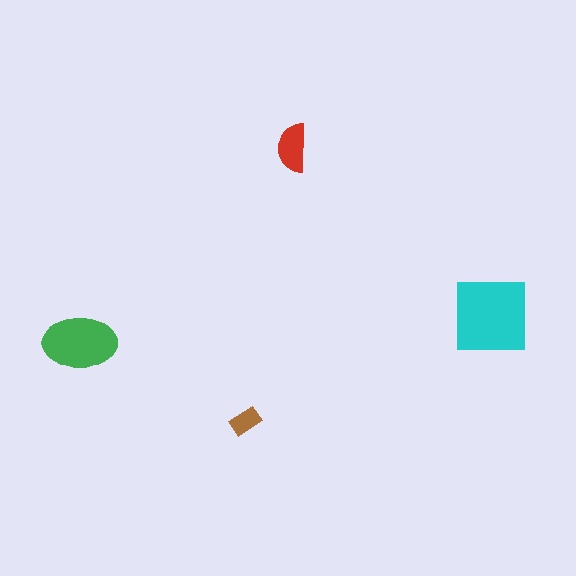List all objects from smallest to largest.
The brown rectangle, the red semicircle, the green ellipse, the cyan square.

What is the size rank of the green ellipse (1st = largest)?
2nd.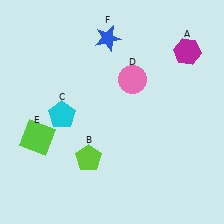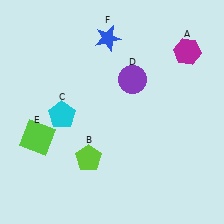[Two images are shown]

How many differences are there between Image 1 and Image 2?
There is 1 difference between the two images.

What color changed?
The circle (D) changed from pink in Image 1 to purple in Image 2.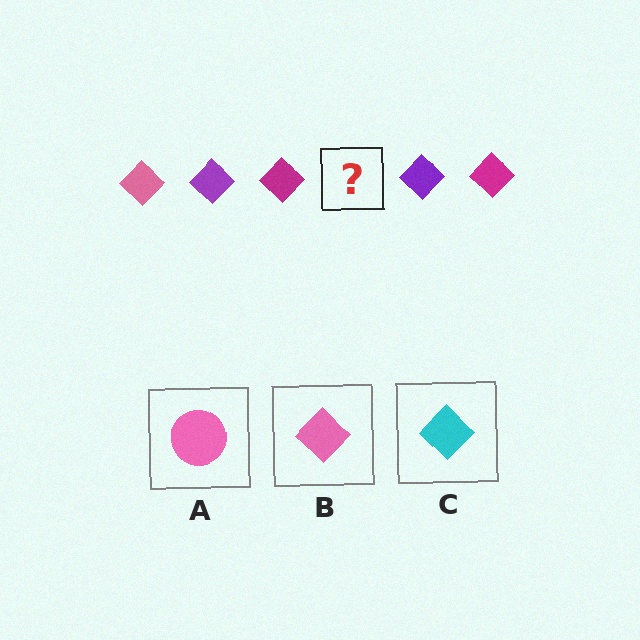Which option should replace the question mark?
Option B.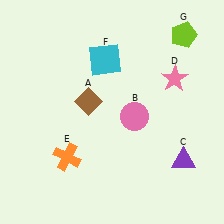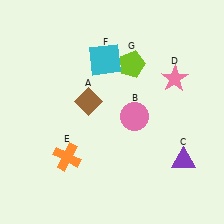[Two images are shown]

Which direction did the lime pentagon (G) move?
The lime pentagon (G) moved left.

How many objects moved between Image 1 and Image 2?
1 object moved between the two images.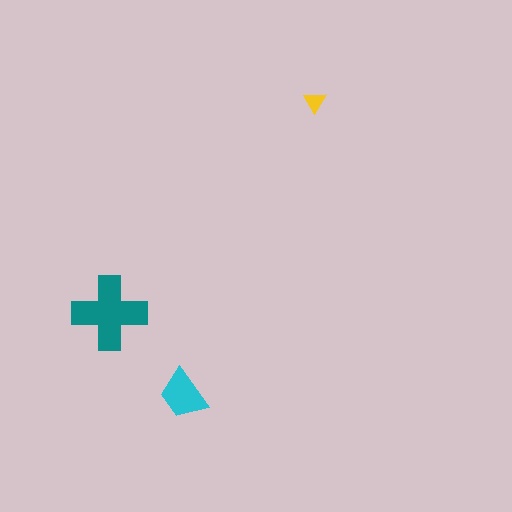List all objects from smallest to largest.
The yellow triangle, the cyan trapezoid, the teal cross.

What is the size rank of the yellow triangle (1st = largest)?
3rd.